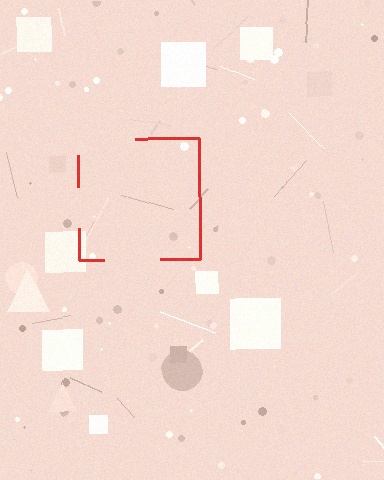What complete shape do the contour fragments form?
The contour fragments form a square.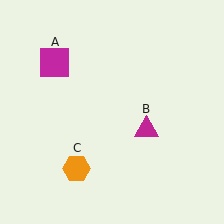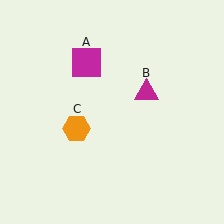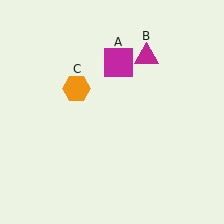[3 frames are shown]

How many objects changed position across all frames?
3 objects changed position: magenta square (object A), magenta triangle (object B), orange hexagon (object C).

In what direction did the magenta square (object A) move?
The magenta square (object A) moved right.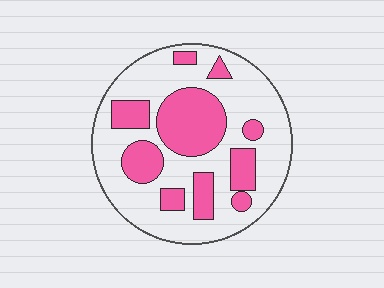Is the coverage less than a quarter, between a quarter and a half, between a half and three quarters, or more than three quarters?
Between a quarter and a half.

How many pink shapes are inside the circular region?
10.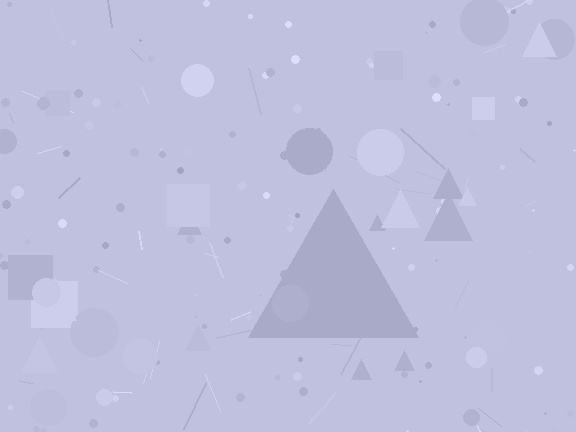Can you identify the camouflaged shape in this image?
The camouflaged shape is a triangle.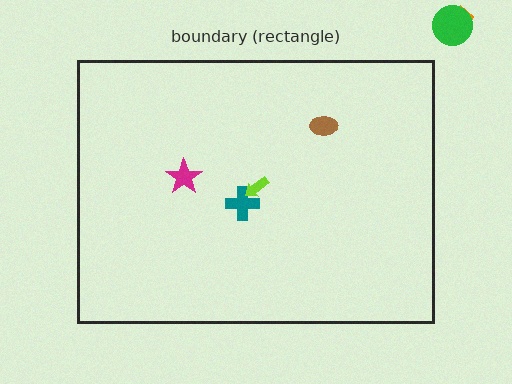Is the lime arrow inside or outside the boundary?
Inside.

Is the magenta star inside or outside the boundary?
Inside.